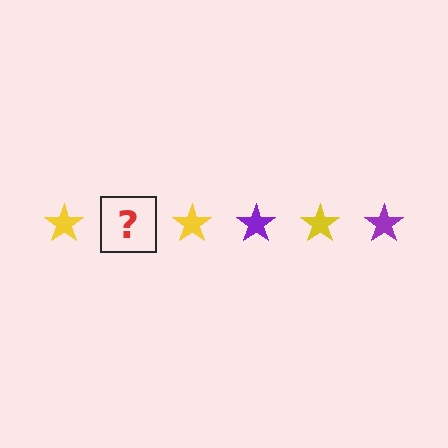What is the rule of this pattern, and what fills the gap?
The rule is that the pattern cycles through yellow, purple stars. The gap should be filled with a purple star.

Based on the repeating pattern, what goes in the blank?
The blank should be a purple star.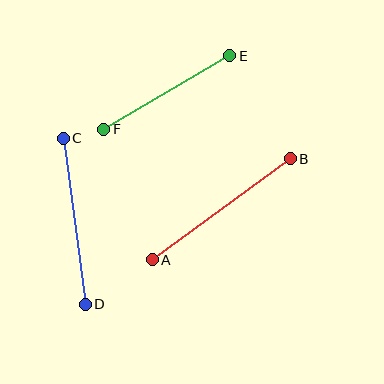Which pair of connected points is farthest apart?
Points A and B are farthest apart.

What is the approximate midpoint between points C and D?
The midpoint is at approximately (74, 221) pixels.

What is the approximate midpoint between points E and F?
The midpoint is at approximately (167, 92) pixels.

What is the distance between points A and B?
The distance is approximately 171 pixels.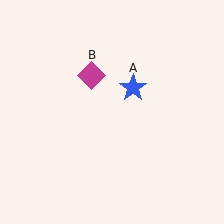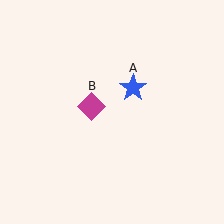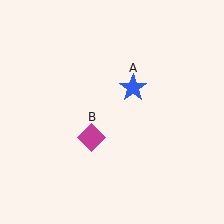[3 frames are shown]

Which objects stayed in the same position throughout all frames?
Blue star (object A) remained stationary.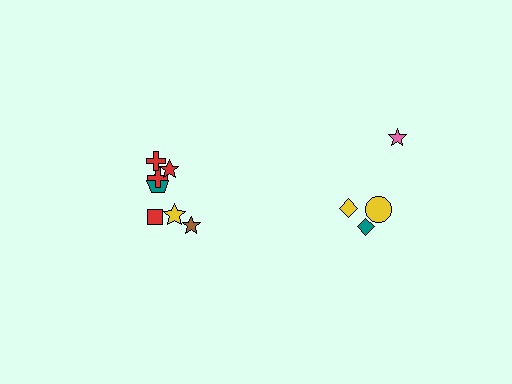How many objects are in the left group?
There are 7 objects.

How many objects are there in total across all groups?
There are 11 objects.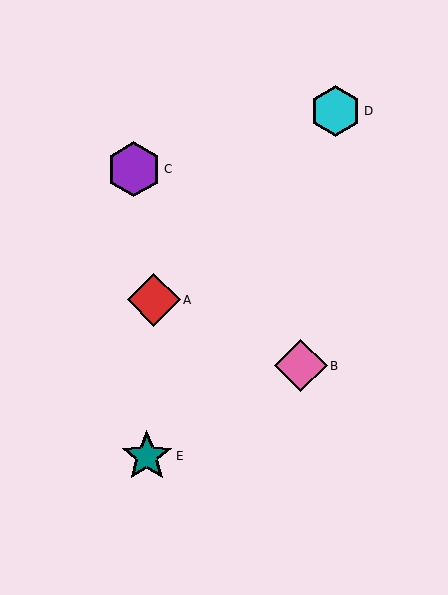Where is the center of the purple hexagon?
The center of the purple hexagon is at (134, 169).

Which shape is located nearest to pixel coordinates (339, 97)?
The cyan hexagon (labeled D) at (335, 111) is nearest to that location.